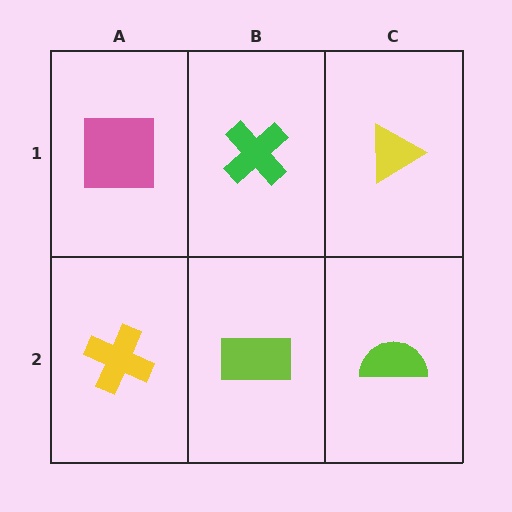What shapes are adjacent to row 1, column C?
A lime semicircle (row 2, column C), a green cross (row 1, column B).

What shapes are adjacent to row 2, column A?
A pink square (row 1, column A), a lime rectangle (row 2, column B).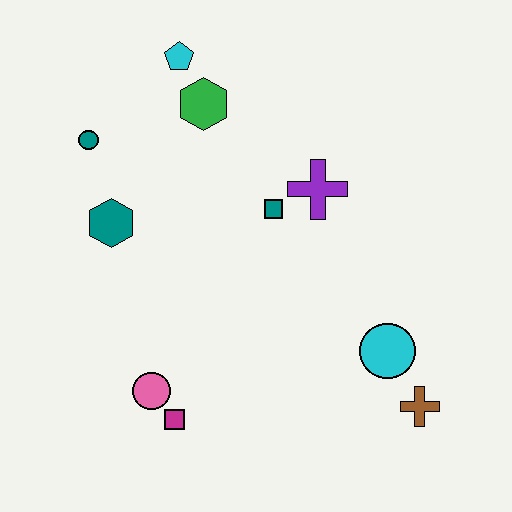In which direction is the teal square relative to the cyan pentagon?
The teal square is below the cyan pentagon.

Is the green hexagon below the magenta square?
No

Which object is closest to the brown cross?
The cyan circle is closest to the brown cross.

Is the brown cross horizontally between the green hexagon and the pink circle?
No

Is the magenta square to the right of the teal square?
No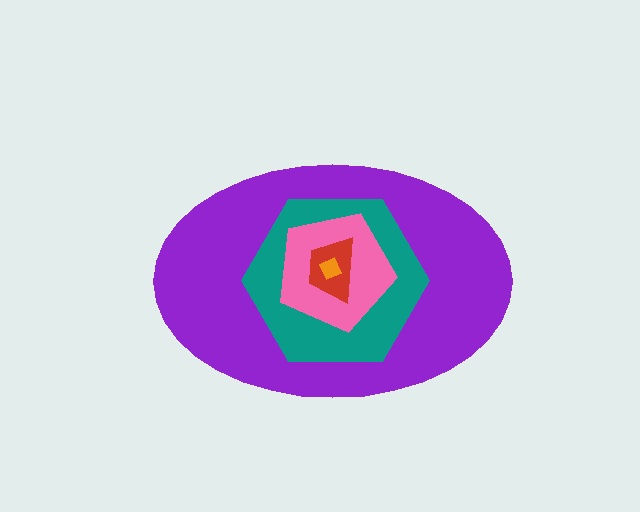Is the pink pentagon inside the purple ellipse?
Yes.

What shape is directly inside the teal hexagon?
The pink pentagon.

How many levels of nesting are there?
5.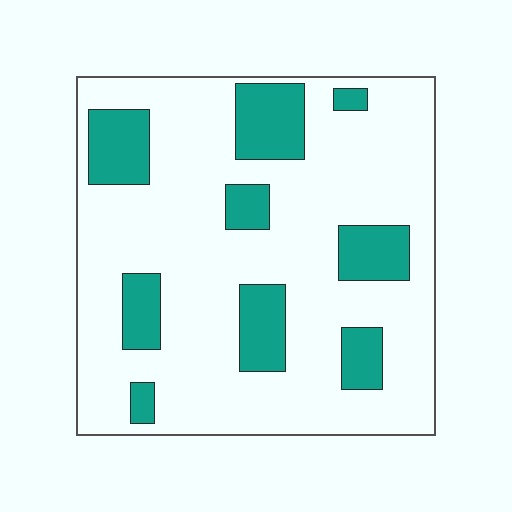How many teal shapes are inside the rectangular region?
9.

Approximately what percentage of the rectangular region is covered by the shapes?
Approximately 20%.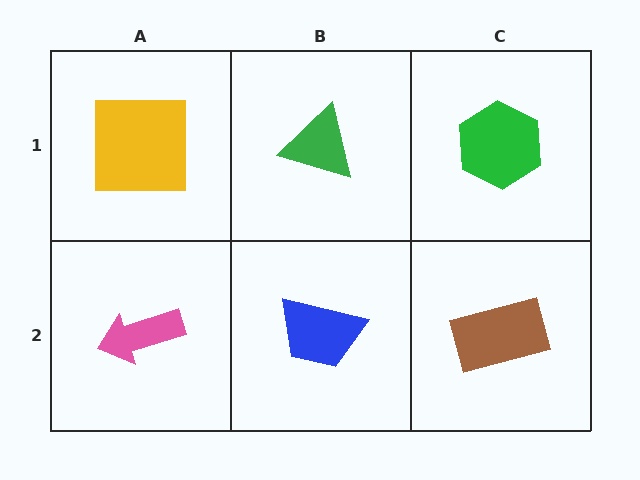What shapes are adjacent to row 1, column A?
A pink arrow (row 2, column A), a green triangle (row 1, column B).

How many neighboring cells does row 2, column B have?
3.